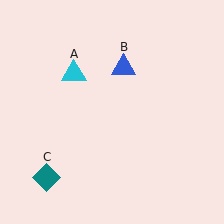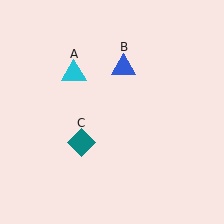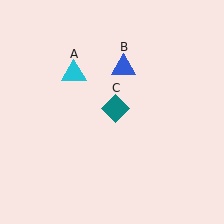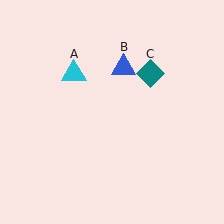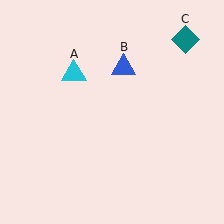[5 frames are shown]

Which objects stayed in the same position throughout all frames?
Cyan triangle (object A) and blue triangle (object B) remained stationary.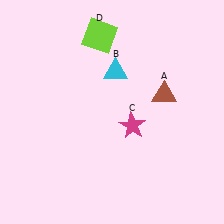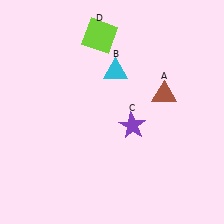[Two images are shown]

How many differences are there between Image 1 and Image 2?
There is 1 difference between the two images.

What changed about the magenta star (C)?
In Image 1, C is magenta. In Image 2, it changed to purple.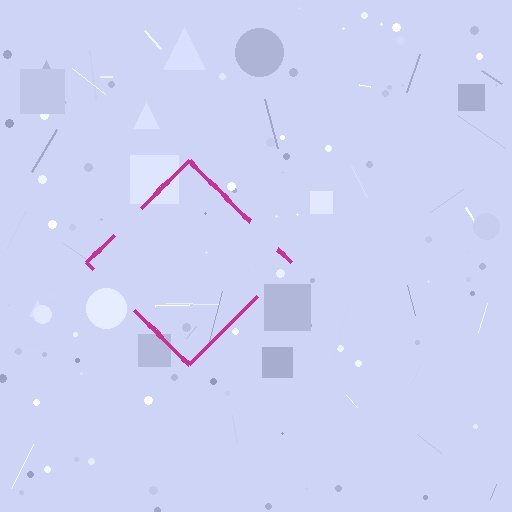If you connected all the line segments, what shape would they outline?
They would outline a diamond.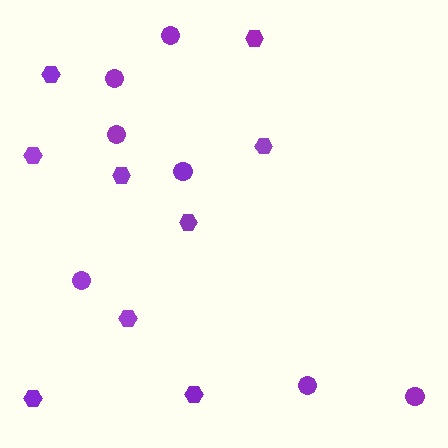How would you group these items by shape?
There are 2 groups: one group of hexagons (9) and one group of circles (7).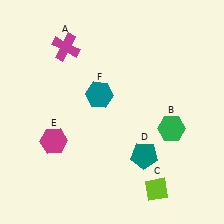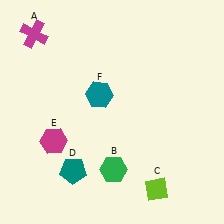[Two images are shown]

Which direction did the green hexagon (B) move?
The green hexagon (B) moved left.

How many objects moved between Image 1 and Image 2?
3 objects moved between the two images.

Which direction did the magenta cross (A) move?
The magenta cross (A) moved left.